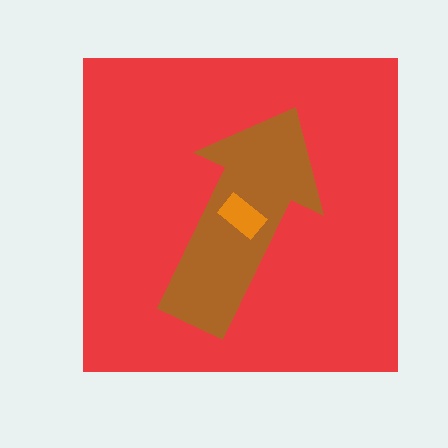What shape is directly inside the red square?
The brown arrow.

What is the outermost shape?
The red square.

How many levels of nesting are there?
3.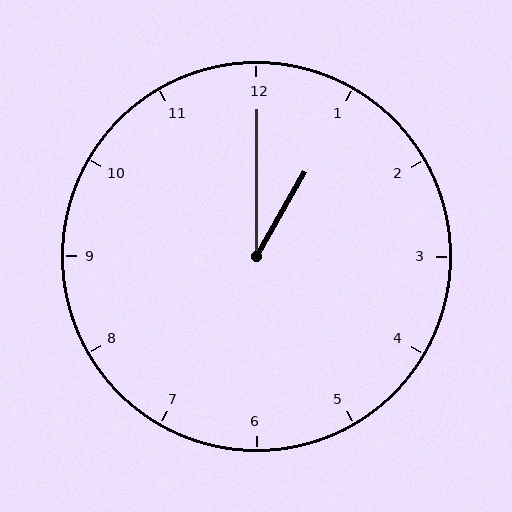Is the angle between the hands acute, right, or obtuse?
It is acute.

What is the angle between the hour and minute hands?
Approximately 30 degrees.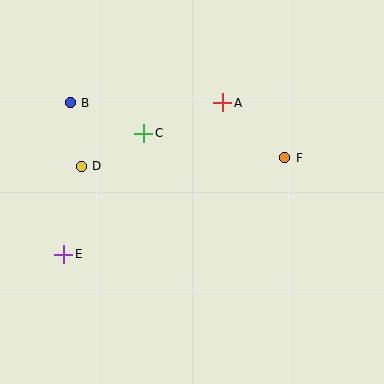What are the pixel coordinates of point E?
Point E is at (64, 254).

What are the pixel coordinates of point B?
Point B is at (70, 103).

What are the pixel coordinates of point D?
Point D is at (81, 166).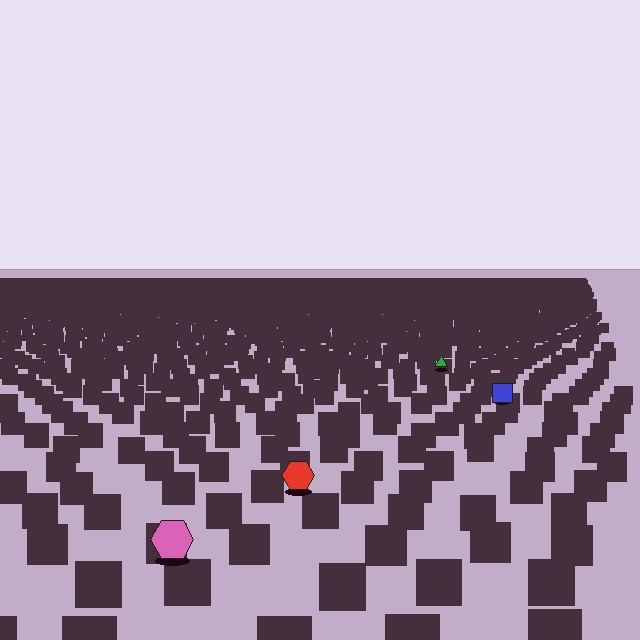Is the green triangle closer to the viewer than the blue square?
No. The blue square is closer — you can tell from the texture gradient: the ground texture is coarser near it.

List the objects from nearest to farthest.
From nearest to farthest: the pink hexagon, the red hexagon, the blue square, the green triangle.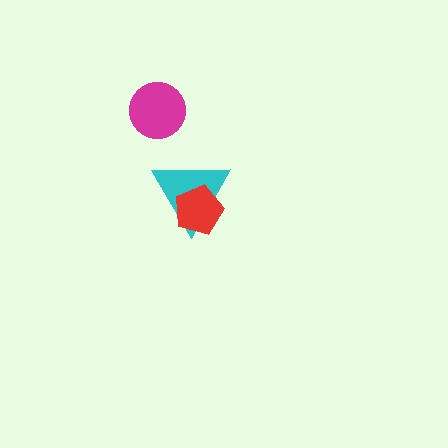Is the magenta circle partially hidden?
No, no other shape covers it.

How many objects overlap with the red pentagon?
1 object overlaps with the red pentagon.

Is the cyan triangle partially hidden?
Yes, it is partially covered by another shape.